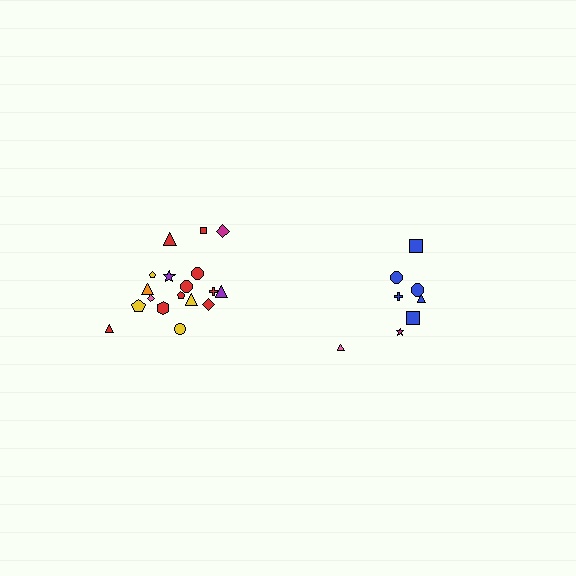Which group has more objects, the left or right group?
The left group.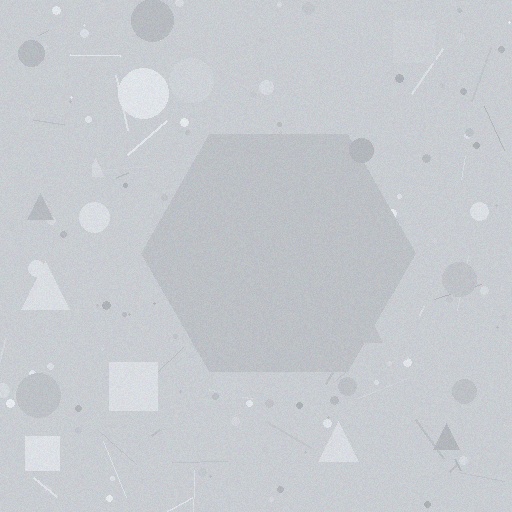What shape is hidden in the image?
A hexagon is hidden in the image.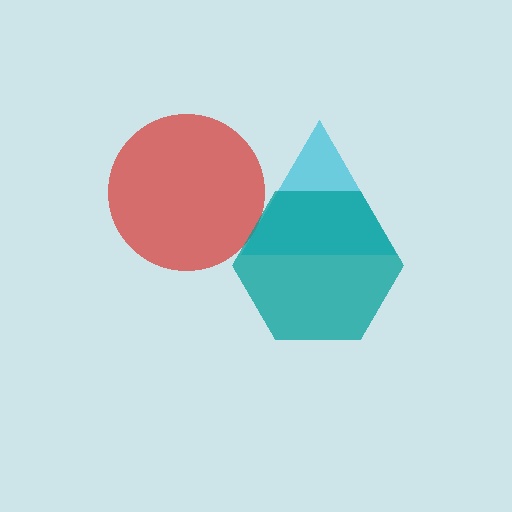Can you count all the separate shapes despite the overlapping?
Yes, there are 3 separate shapes.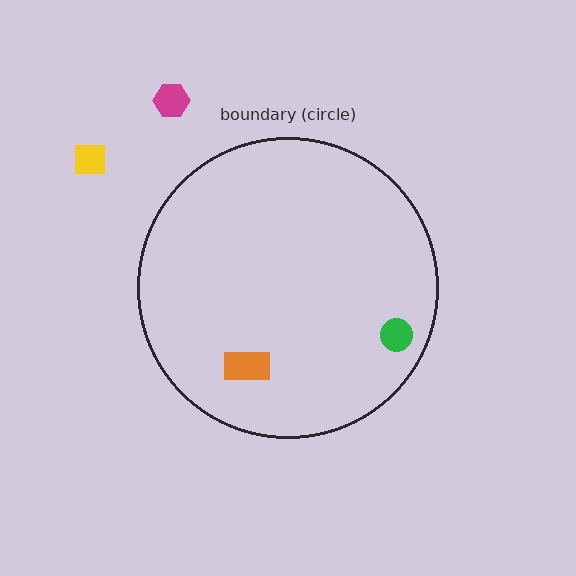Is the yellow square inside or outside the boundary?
Outside.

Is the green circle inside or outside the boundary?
Inside.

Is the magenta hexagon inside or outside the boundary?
Outside.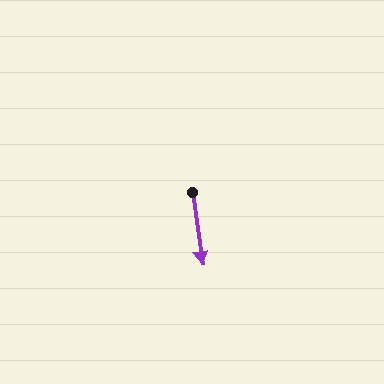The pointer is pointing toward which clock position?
Roughly 6 o'clock.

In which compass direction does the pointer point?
South.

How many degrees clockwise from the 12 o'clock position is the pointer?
Approximately 172 degrees.